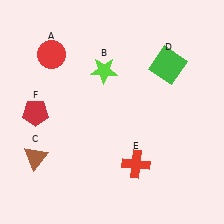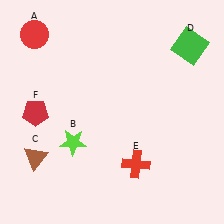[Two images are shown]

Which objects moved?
The objects that moved are: the red circle (A), the lime star (B), the green square (D).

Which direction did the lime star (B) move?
The lime star (B) moved down.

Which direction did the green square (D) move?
The green square (D) moved right.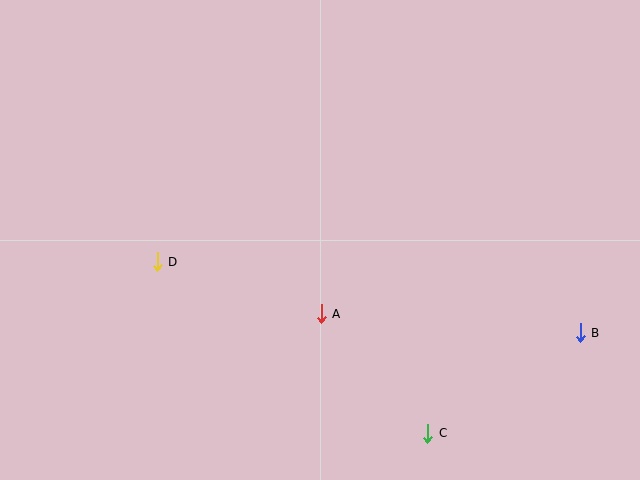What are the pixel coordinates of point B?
Point B is at (580, 333).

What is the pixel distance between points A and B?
The distance between A and B is 260 pixels.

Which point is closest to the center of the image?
Point A at (321, 314) is closest to the center.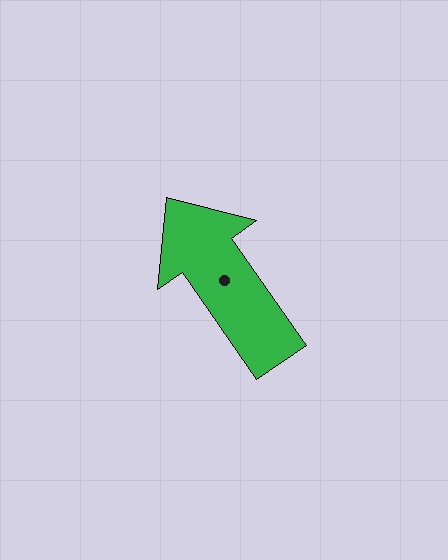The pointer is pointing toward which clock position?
Roughly 11 o'clock.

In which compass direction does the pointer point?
Northwest.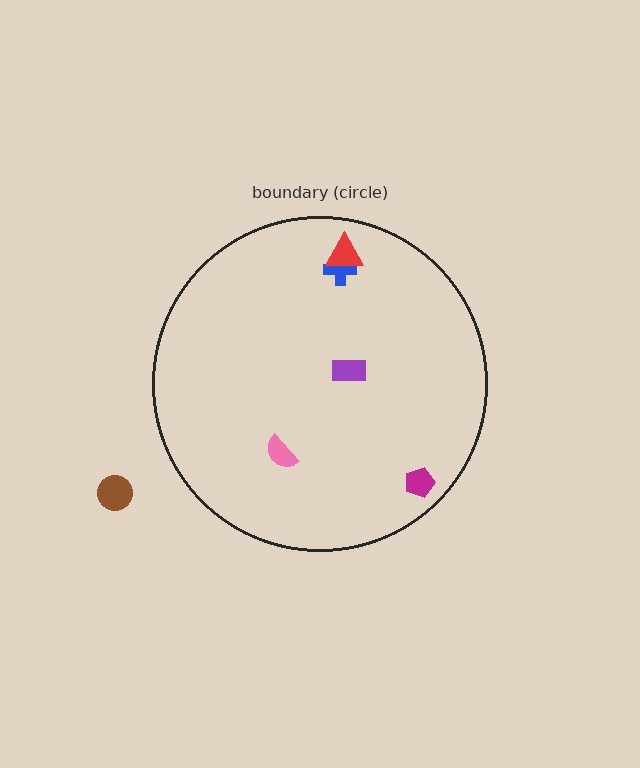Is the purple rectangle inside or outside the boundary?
Inside.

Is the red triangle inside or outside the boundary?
Inside.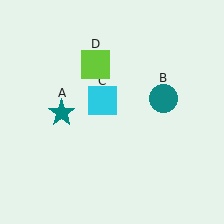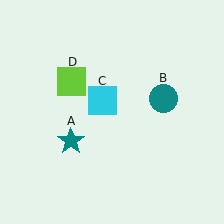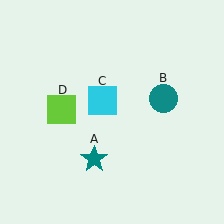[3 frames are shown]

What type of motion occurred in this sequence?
The teal star (object A), lime square (object D) rotated counterclockwise around the center of the scene.